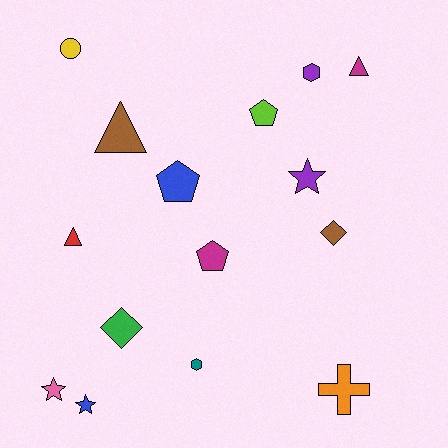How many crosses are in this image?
There is 1 cross.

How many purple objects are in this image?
There are 2 purple objects.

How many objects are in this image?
There are 15 objects.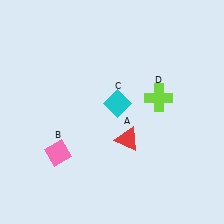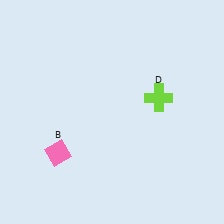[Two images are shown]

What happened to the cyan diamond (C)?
The cyan diamond (C) was removed in Image 2. It was in the top-right area of Image 1.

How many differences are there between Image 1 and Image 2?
There are 2 differences between the two images.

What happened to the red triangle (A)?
The red triangle (A) was removed in Image 2. It was in the bottom-right area of Image 1.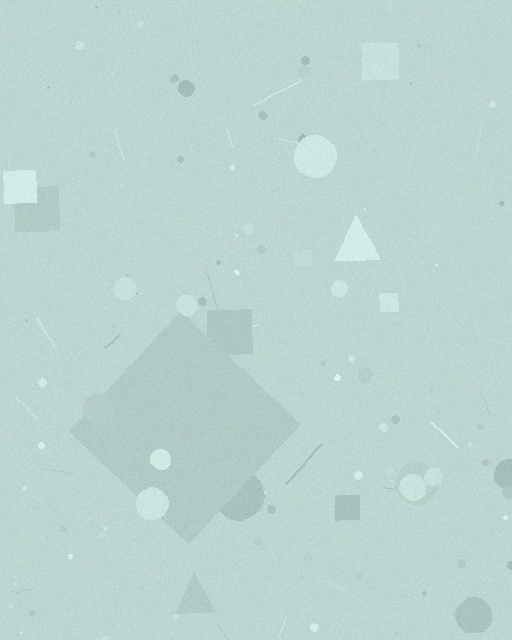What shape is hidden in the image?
A diamond is hidden in the image.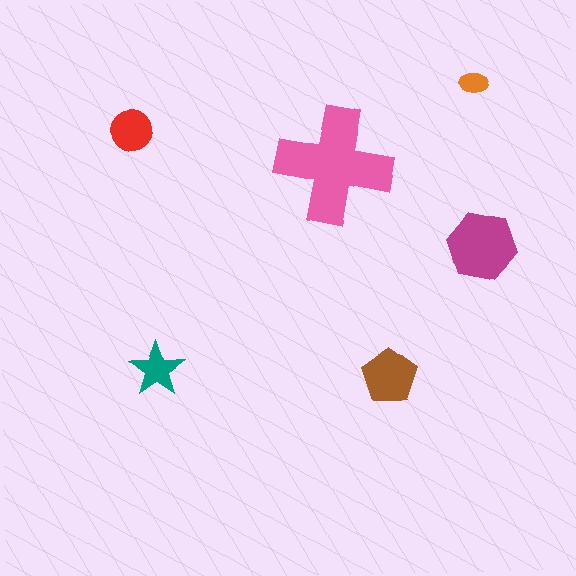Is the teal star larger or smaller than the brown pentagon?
Smaller.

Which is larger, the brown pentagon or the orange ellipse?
The brown pentagon.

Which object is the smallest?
The orange ellipse.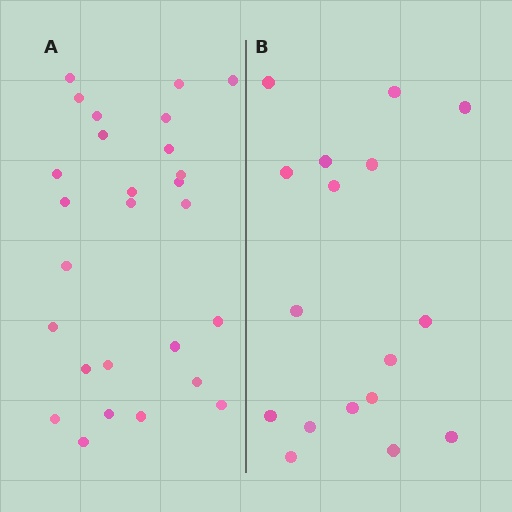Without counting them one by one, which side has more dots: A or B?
Region A (the left region) has more dots.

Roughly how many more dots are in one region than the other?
Region A has roughly 10 or so more dots than region B.